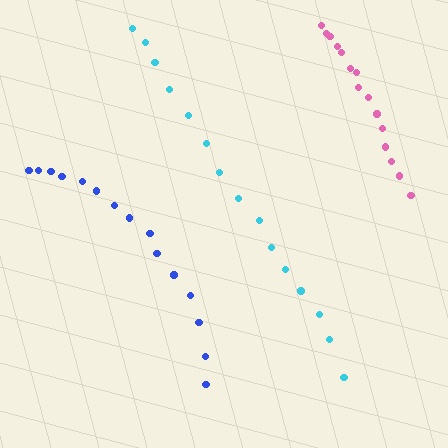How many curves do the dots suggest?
There are 3 distinct paths.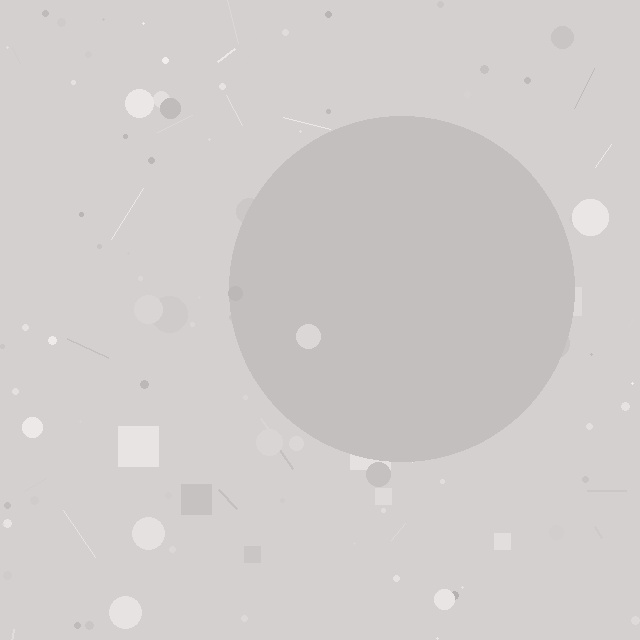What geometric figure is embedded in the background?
A circle is embedded in the background.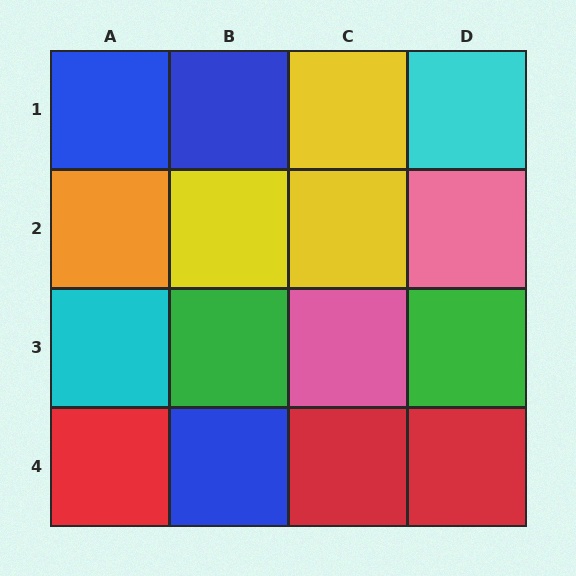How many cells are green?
2 cells are green.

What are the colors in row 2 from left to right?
Orange, yellow, yellow, pink.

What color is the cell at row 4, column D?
Red.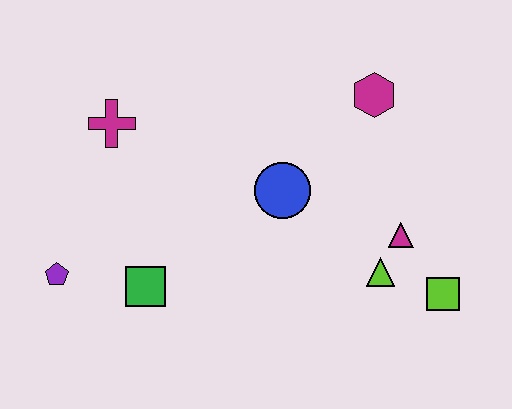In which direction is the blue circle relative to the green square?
The blue circle is to the right of the green square.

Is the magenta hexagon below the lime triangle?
No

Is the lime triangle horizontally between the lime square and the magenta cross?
Yes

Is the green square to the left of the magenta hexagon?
Yes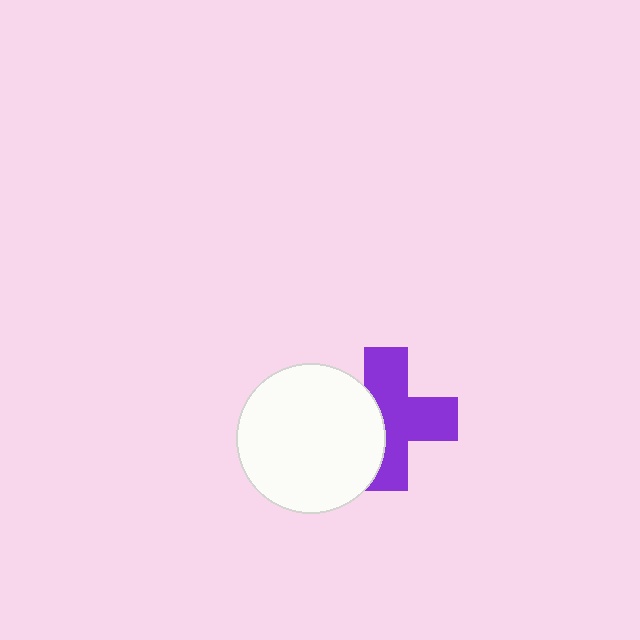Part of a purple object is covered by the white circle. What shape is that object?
It is a cross.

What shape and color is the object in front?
The object in front is a white circle.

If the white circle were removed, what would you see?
You would see the complete purple cross.